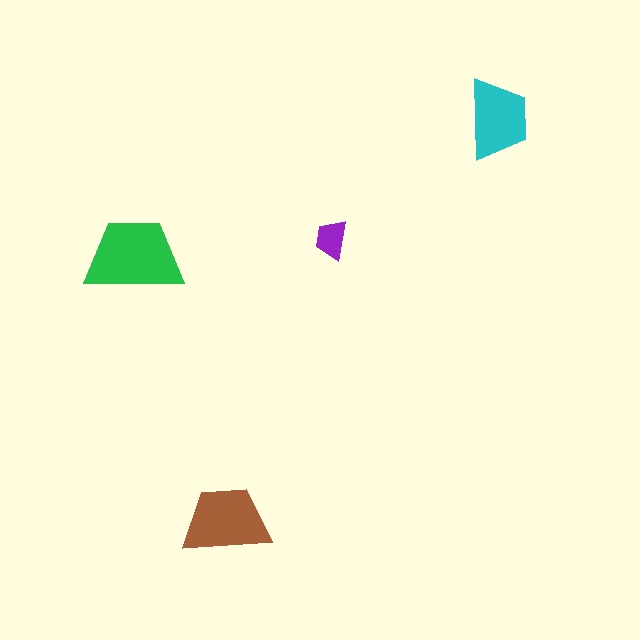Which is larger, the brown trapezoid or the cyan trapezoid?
The brown one.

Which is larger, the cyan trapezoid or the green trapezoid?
The green one.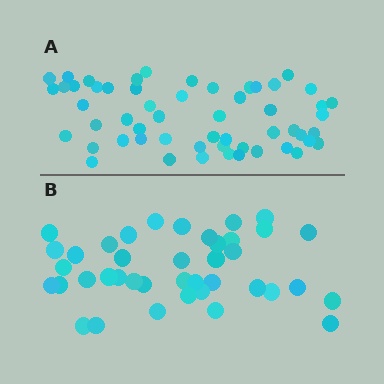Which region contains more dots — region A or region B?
Region A (the top region) has more dots.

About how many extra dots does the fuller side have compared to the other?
Region A has approximately 15 more dots than region B.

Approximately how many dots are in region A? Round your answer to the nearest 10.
About 60 dots. (The exact count is 55, which rounds to 60.)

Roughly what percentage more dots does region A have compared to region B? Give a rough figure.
About 40% more.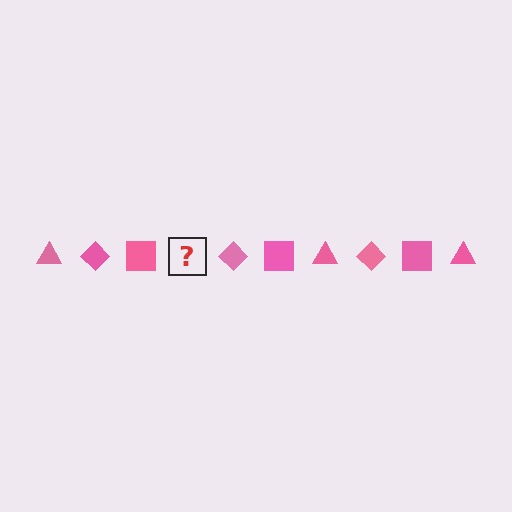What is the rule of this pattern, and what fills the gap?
The rule is that the pattern cycles through triangle, diamond, square shapes in pink. The gap should be filled with a pink triangle.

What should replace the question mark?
The question mark should be replaced with a pink triangle.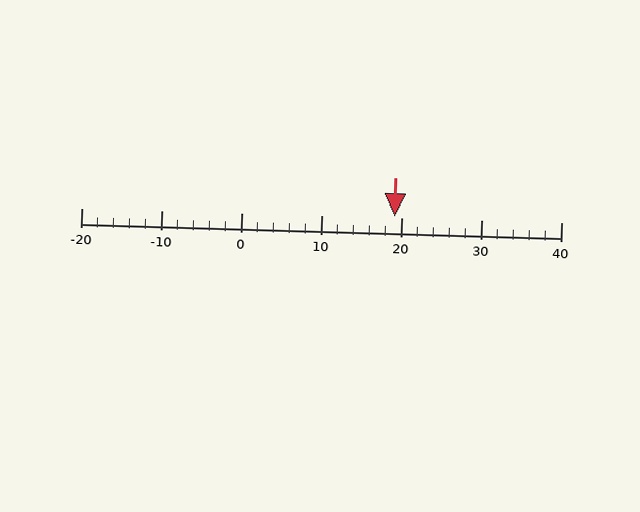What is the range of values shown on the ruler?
The ruler shows values from -20 to 40.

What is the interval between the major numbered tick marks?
The major tick marks are spaced 10 units apart.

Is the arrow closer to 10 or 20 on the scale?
The arrow is closer to 20.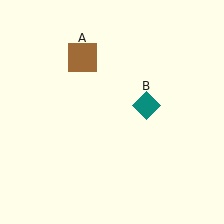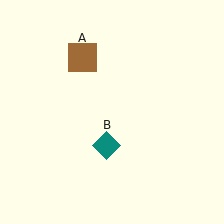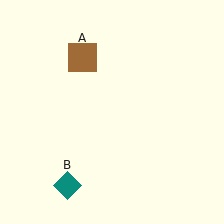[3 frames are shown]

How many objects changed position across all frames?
1 object changed position: teal diamond (object B).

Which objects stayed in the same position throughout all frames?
Brown square (object A) remained stationary.